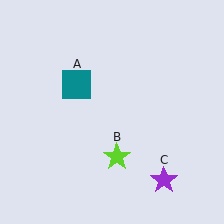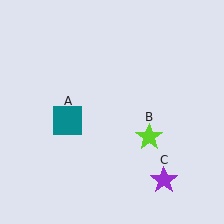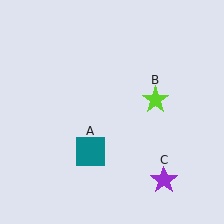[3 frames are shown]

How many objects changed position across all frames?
2 objects changed position: teal square (object A), lime star (object B).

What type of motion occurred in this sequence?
The teal square (object A), lime star (object B) rotated counterclockwise around the center of the scene.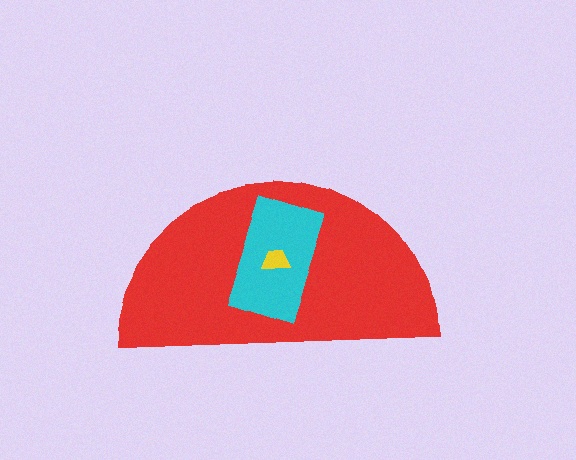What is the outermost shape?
The red semicircle.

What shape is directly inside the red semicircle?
The cyan rectangle.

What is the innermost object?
The yellow trapezoid.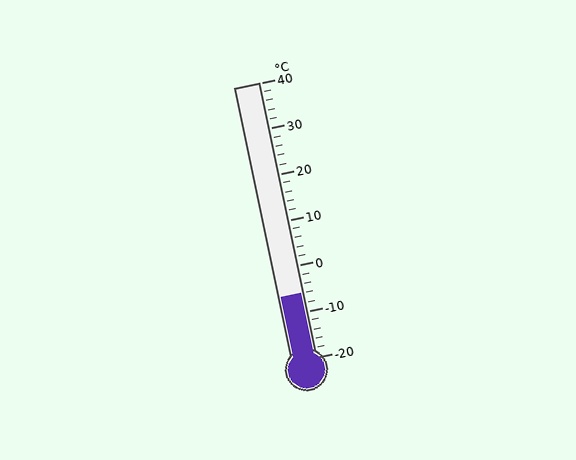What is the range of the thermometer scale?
The thermometer scale ranges from -20°C to 40°C.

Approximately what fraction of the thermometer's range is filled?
The thermometer is filled to approximately 25% of its range.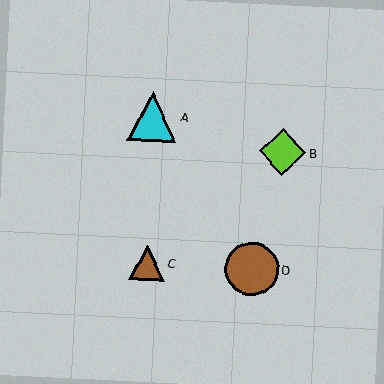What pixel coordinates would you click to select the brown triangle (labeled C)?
Click at (147, 263) to select the brown triangle C.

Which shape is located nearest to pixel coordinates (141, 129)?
The cyan triangle (labeled A) at (153, 116) is nearest to that location.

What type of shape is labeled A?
Shape A is a cyan triangle.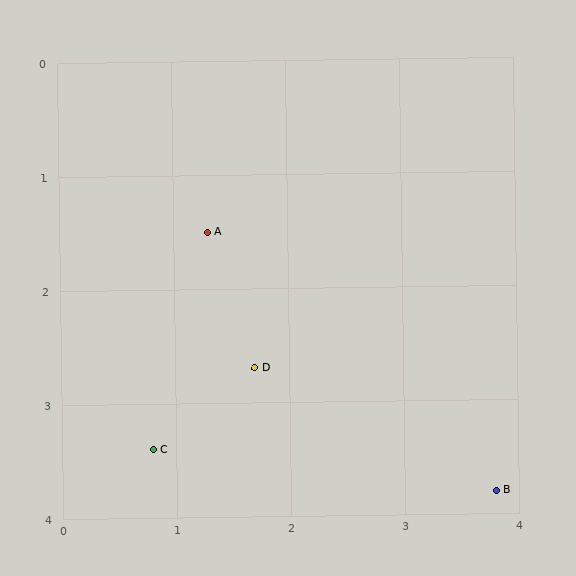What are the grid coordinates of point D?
Point D is at approximately (1.7, 2.7).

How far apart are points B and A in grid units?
Points B and A are about 3.4 grid units apart.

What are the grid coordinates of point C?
Point C is at approximately (0.8, 3.4).